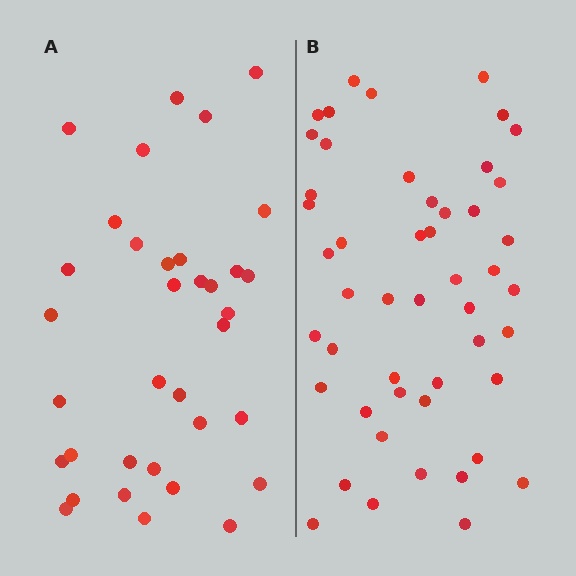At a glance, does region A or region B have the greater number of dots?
Region B (the right region) has more dots.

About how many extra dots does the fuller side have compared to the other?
Region B has approximately 15 more dots than region A.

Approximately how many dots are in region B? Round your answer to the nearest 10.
About 50 dots. (The exact count is 49, which rounds to 50.)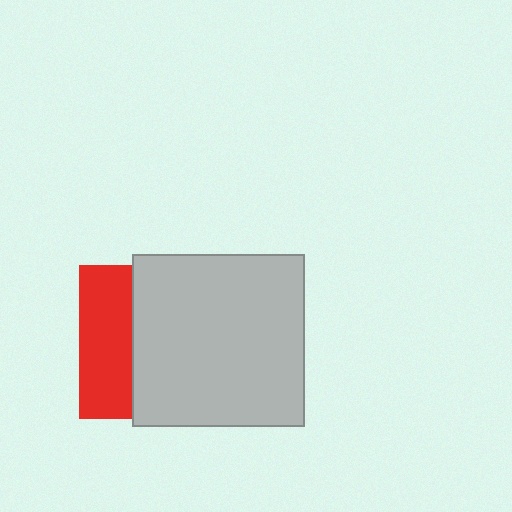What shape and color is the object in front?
The object in front is a light gray square.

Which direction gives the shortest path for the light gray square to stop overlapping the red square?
Moving right gives the shortest separation.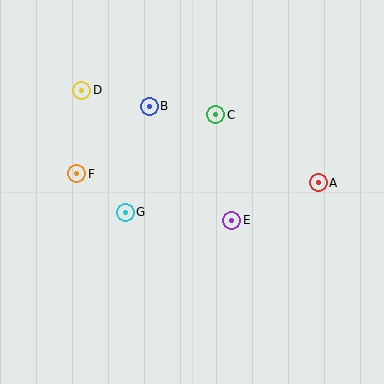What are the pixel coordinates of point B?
Point B is at (149, 106).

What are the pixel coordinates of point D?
Point D is at (82, 90).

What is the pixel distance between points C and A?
The distance between C and A is 123 pixels.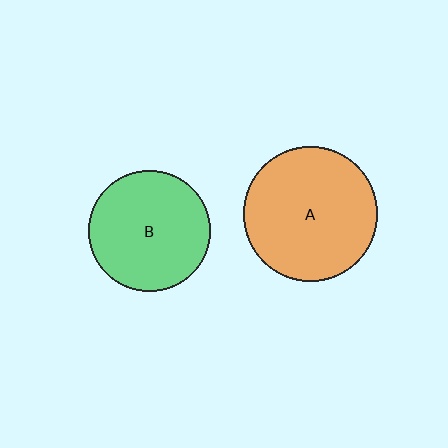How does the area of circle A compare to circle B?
Approximately 1.2 times.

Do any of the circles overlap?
No, none of the circles overlap.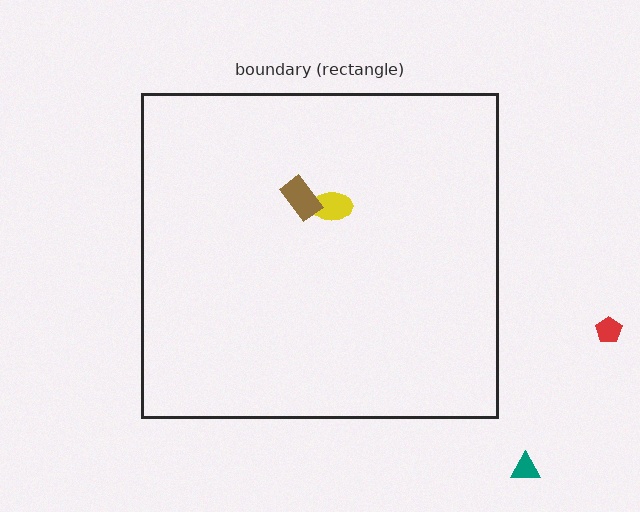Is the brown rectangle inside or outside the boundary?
Inside.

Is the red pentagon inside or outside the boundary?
Outside.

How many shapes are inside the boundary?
2 inside, 2 outside.